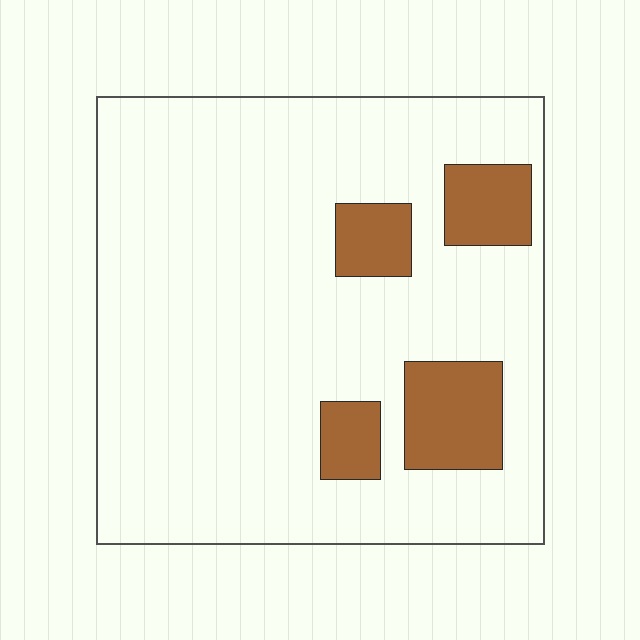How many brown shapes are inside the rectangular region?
4.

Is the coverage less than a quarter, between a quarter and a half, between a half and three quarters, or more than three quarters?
Less than a quarter.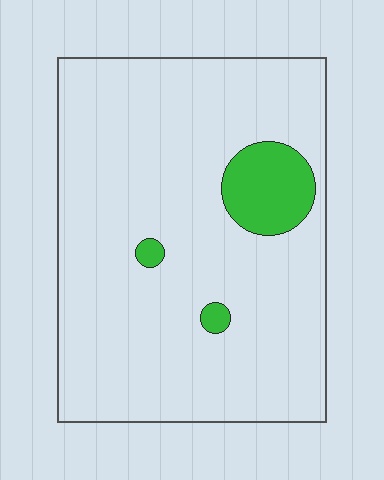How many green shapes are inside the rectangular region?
3.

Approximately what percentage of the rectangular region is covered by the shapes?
Approximately 10%.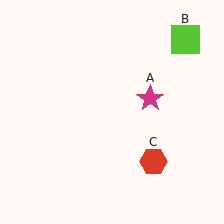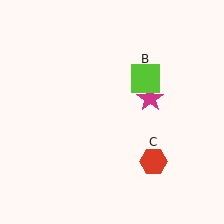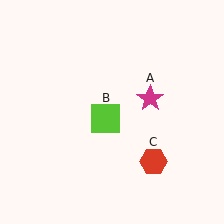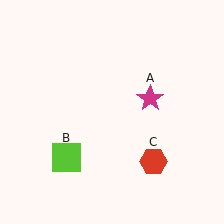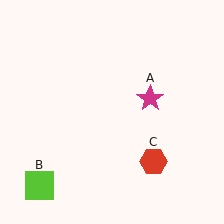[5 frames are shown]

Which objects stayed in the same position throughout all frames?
Magenta star (object A) and red hexagon (object C) remained stationary.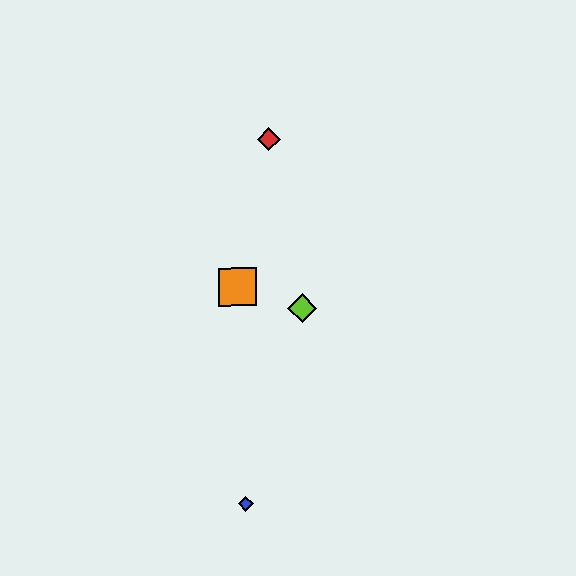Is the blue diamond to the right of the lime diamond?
No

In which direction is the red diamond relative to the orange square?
The red diamond is above the orange square.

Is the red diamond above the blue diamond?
Yes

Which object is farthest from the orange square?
The blue diamond is farthest from the orange square.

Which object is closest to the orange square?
The lime diamond is closest to the orange square.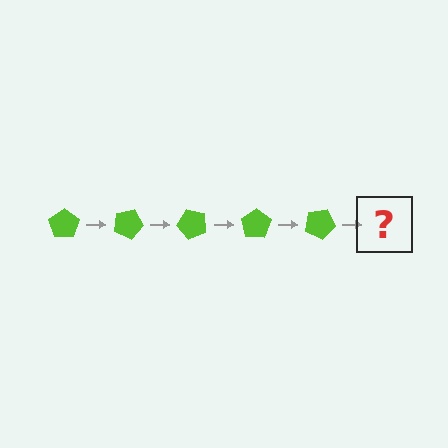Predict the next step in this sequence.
The next step is a lime pentagon rotated 125 degrees.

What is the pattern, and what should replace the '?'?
The pattern is that the pentagon rotates 25 degrees each step. The '?' should be a lime pentagon rotated 125 degrees.